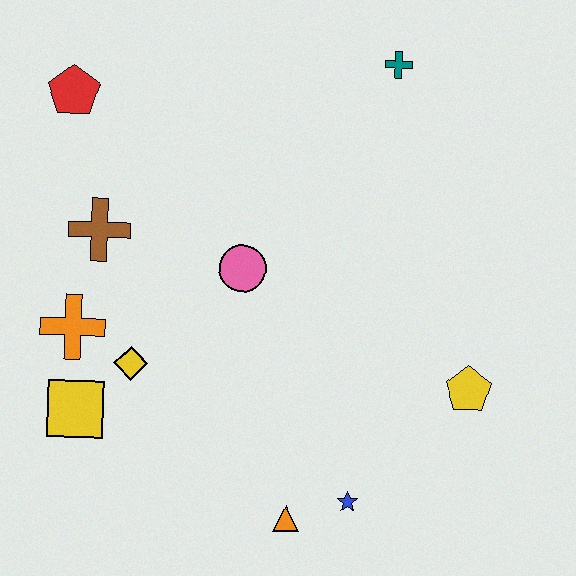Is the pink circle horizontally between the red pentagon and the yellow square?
No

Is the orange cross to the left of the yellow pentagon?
Yes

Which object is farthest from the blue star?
The red pentagon is farthest from the blue star.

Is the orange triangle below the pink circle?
Yes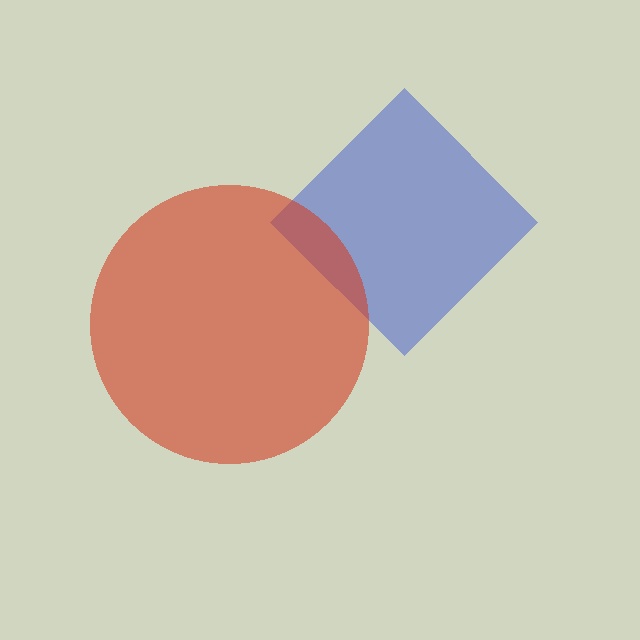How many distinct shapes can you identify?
There are 2 distinct shapes: a blue diamond, a red circle.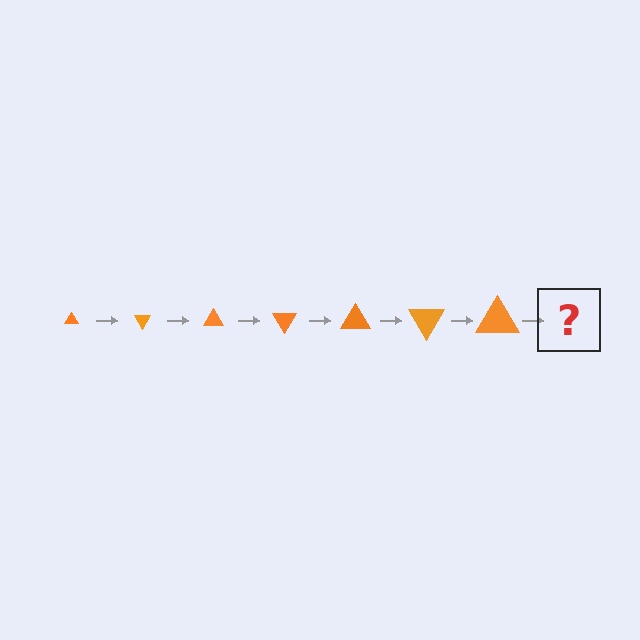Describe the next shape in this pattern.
It should be a triangle, larger than the previous one and rotated 420 degrees from the start.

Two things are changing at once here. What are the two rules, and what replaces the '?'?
The two rules are that the triangle grows larger each step and it rotates 60 degrees each step. The '?' should be a triangle, larger than the previous one and rotated 420 degrees from the start.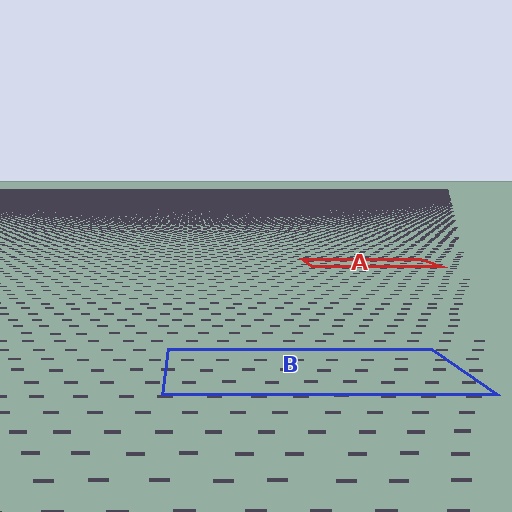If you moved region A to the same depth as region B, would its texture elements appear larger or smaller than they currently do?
They would appear larger. At a closer depth, the same texture elements are projected at a bigger on-screen size.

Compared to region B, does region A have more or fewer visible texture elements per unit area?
Region A has more texture elements per unit area — they are packed more densely because it is farther away.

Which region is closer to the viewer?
Region B is closer. The texture elements there are larger and more spread out.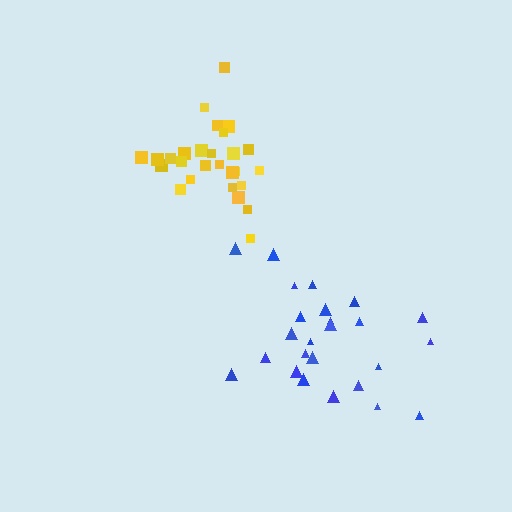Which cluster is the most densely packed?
Yellow.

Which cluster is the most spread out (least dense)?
Blue.